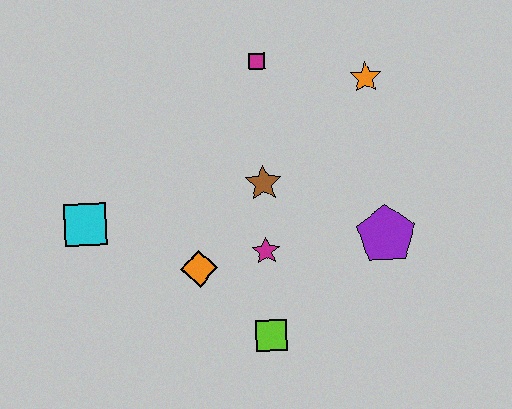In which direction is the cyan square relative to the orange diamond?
The cyan square is to the left of the orange diamond.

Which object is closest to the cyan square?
The orange diamond is closest to the cyan square.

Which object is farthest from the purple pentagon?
The cyan square is farthest from the purple pentagon.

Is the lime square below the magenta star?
Yes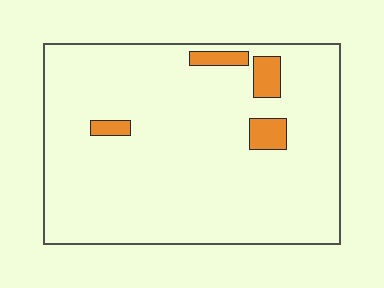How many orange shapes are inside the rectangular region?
4.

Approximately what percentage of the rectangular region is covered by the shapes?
Approximately 5%.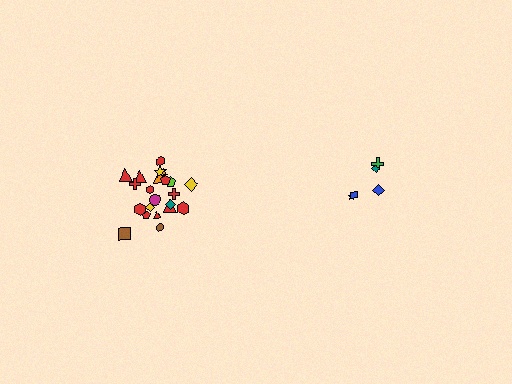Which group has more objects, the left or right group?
The left group.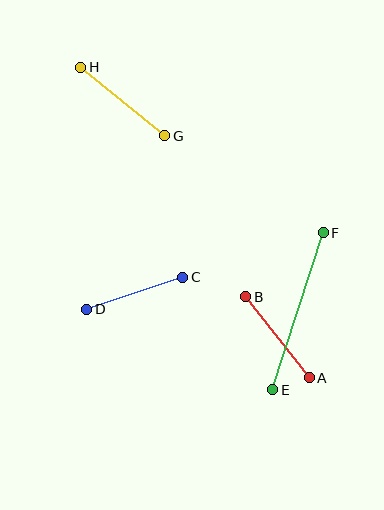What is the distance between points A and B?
The distance is approximately 103 pixels.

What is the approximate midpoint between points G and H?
The midpoint is at approximately (123, 102) pixels.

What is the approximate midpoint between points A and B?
The midpoint is at approximately (278, 337) pixels.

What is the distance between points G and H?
The distance is approximately 109 pixels.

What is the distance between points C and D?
The distance is approximately 101 pixels.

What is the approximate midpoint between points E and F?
The midpoint is at approximately (298, 311) pixels.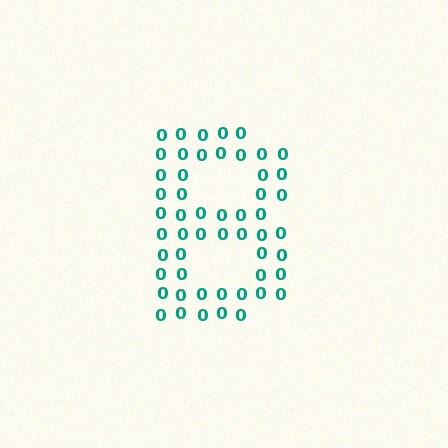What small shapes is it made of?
It is made of small digit 0's.